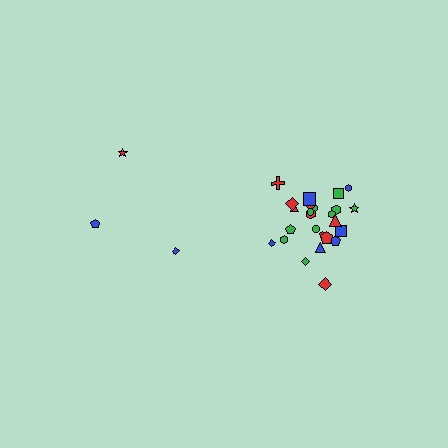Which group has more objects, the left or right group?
The right group.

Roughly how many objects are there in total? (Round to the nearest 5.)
Roughly 30 objects in total.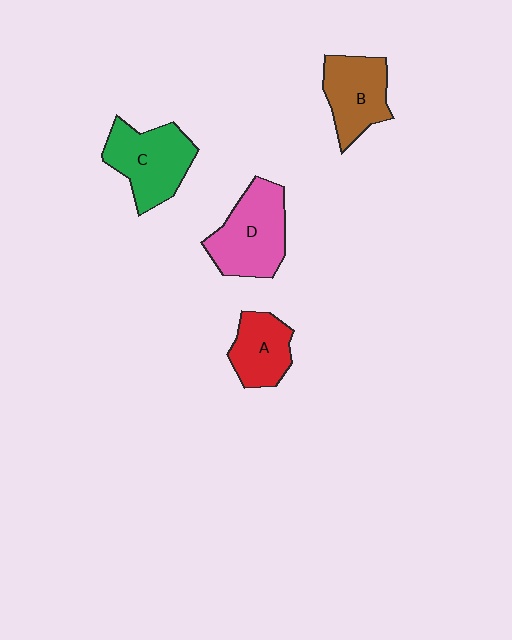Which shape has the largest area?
Shape D (pink).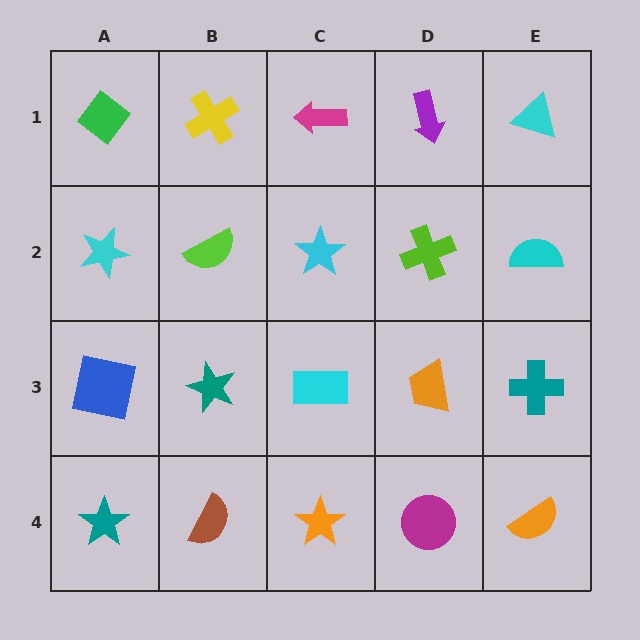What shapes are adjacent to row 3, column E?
A cyan semicircle (row 2, column E), an orange semicircle (row 4, column E), an orange trapezoid (row 3, column D).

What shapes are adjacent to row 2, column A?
A green diamond (row 1, column A), a blue square (row 3, column A), a lime semicircle (row 2, column B).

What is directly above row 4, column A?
A blue square.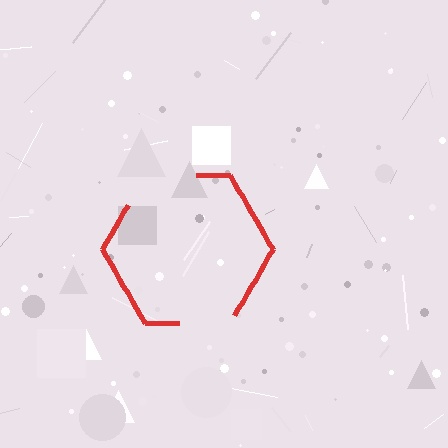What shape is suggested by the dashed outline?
The dashed outline suggests a hexagon.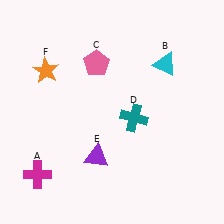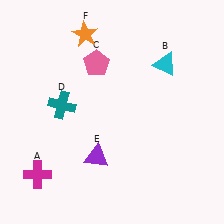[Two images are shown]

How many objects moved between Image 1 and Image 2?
2 objects moved between the two images.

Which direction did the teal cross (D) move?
The teal cross (D) moved left.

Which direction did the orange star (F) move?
The orange star (F) moved right.